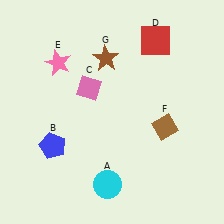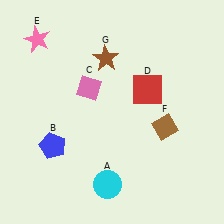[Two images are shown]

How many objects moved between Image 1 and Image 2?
2 objects moved between the two images.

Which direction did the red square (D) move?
The red square (D) moved down.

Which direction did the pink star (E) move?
The pink star (E) moved up.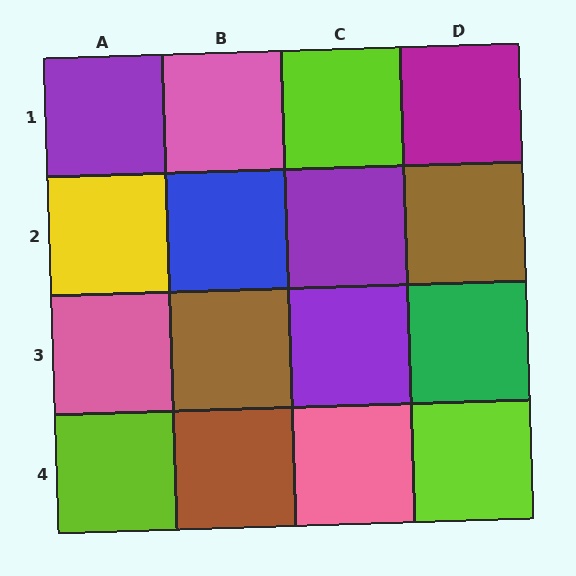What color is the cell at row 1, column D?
Magenta.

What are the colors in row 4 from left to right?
Lime, brown, pink, lime.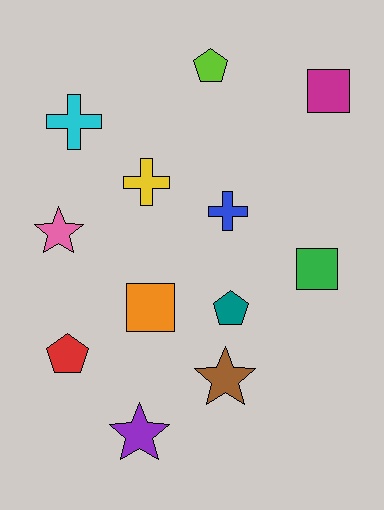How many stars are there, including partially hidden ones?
There are 3 stars.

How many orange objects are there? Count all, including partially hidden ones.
There is 1 orange object.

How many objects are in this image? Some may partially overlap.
There are 12 objects.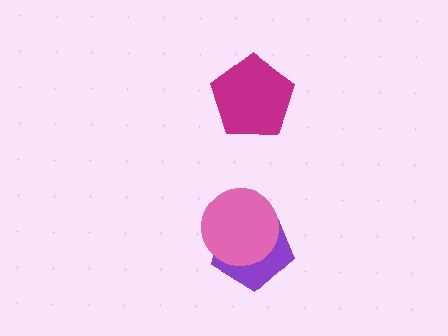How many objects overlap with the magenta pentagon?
0 objects overlap with the magenta pentagon.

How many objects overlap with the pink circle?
1 object overlaps with the pink circle.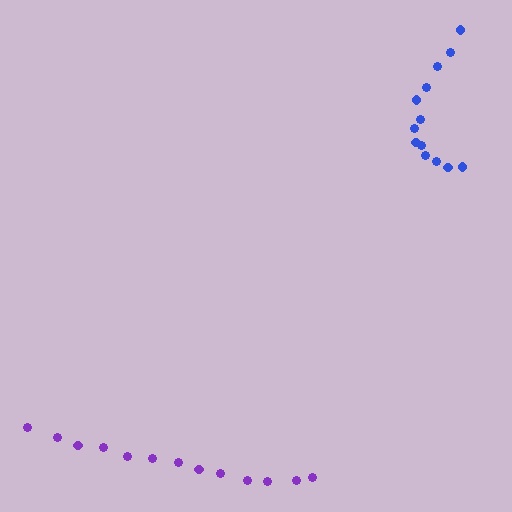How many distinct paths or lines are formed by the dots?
There are 2 distinct paths.